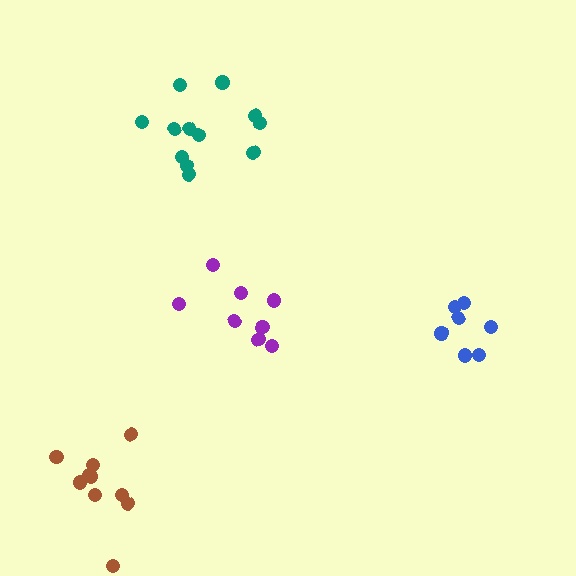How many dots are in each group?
Group 1: 8 dots, Group 2: 12 dots, Group 3: 7 dots, Group 4: 10 dots (37 total).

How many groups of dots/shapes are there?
There are 4 groups.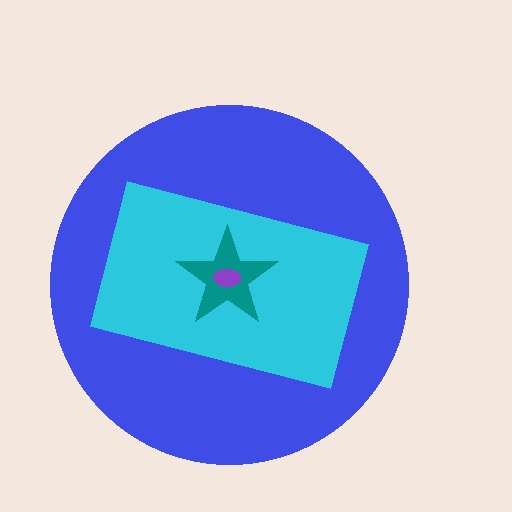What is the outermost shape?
The blue circle.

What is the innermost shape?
The purple ellipse.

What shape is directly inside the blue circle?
The cyan rectangle.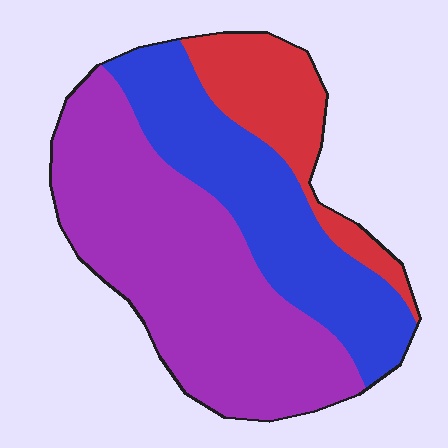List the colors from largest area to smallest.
From largest to smallest: purple, blue, red.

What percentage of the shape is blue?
Blue takes up between a sixth and a third of the shape.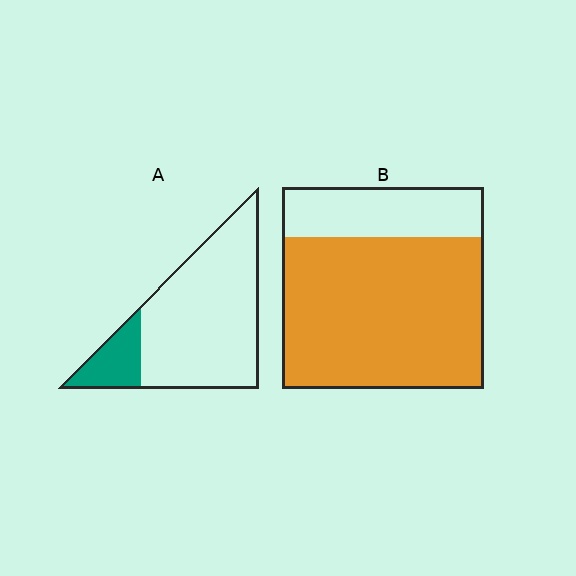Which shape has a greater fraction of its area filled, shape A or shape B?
Shape B.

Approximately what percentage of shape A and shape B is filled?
A is approximately 15% and B is approximately 75%.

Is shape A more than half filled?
No.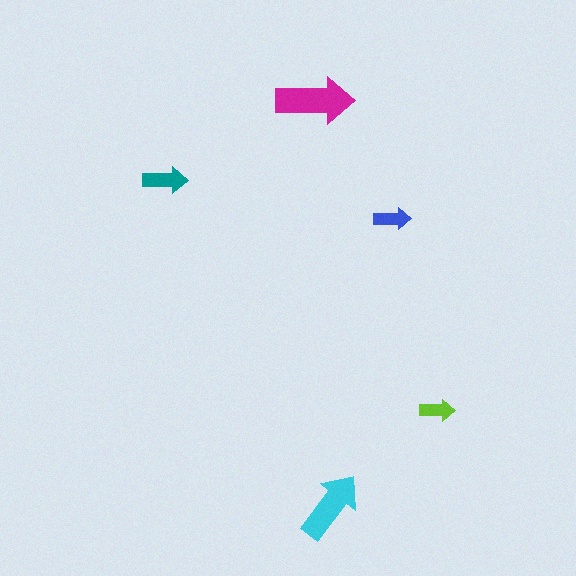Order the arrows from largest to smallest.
the magenta one, the cyan one, the teal one, the blue one, the lime one.